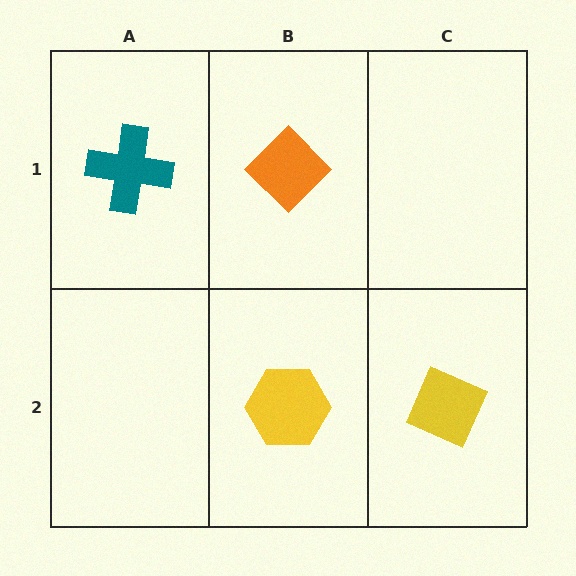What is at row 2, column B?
A yellow hexagon.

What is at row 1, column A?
A teal cross.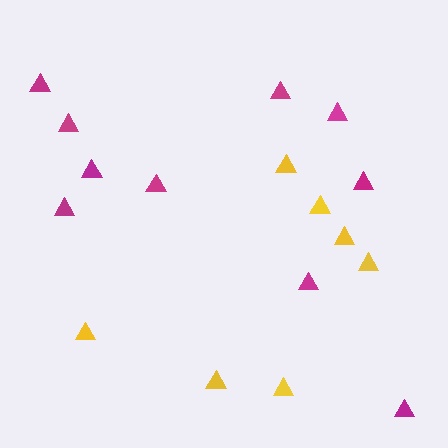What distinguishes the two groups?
There are 2 groups: one group of magenta triangles (10) and one group of yellow triangles (7).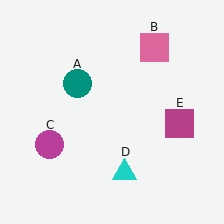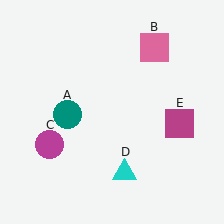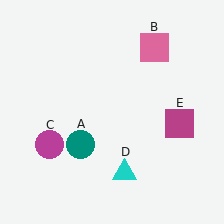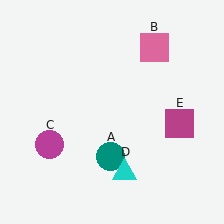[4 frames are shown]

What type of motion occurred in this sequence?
The teal circle (object A) rotated counterclockwise around the center of the scene.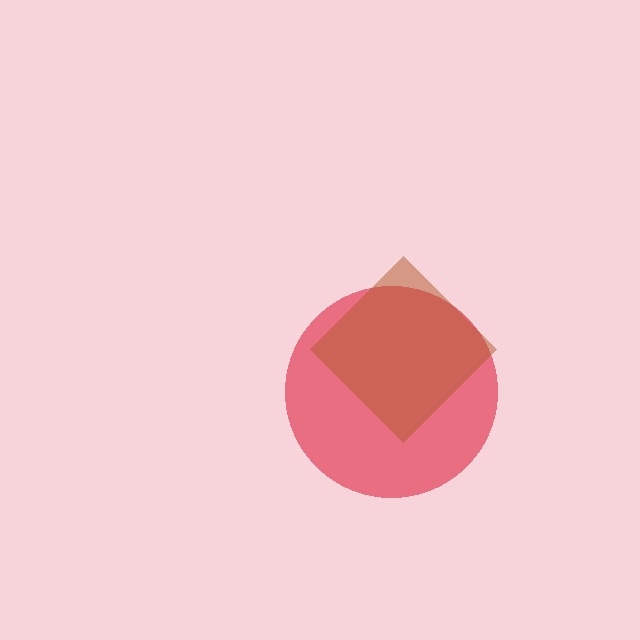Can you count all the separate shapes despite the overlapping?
Yes, there are 2 separate shapes.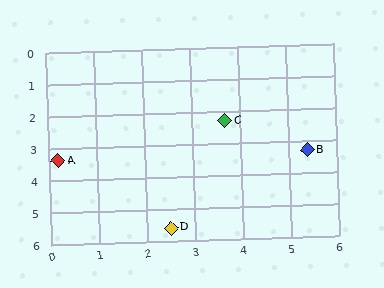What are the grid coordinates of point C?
Point C is at approximately (3.7, 2.3).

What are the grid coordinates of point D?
Point D is at approximately (2.5, 5.6).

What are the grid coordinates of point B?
Point B is at approximately (5.4, 3.3).